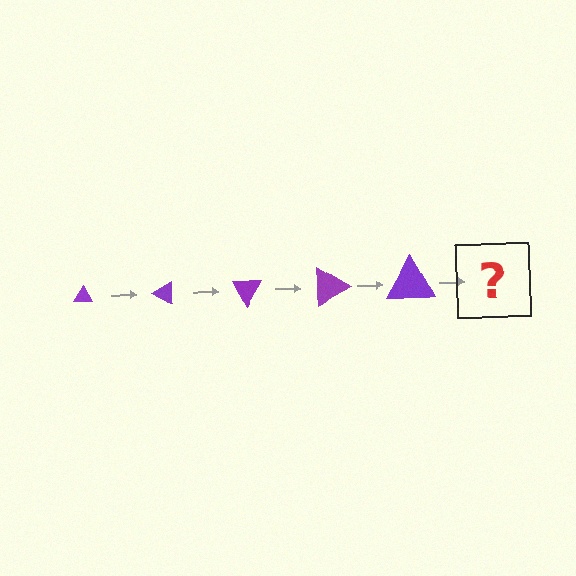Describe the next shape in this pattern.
It should be a triangle, larger than the previous one and rotated 150 degrees from the start.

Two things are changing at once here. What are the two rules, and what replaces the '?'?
The two rules are that the triangle grows larger each step and it rotates 30 degrees each step. The '?' should be a triangle, larger than the previous one and rotated 150 degrees from the start.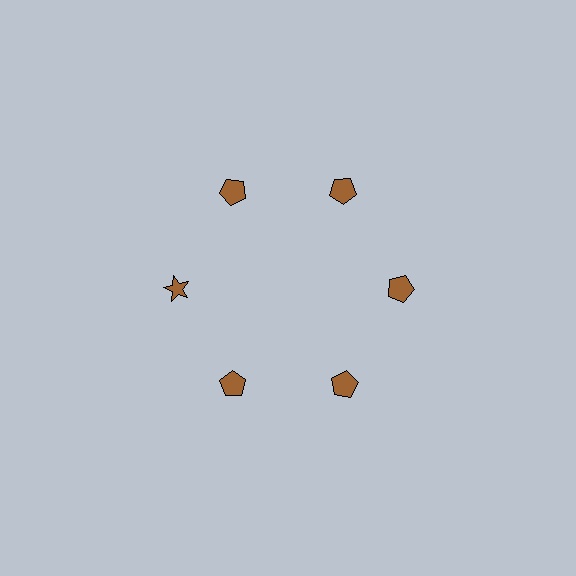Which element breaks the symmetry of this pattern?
The brown star at roughly the 9 o'clock position breaks the symmetry. All other shapes are brown pentagons.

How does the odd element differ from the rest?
It has a different shape: star instead of pentagon.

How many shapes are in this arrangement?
There are 6 shapes arranged in a ring pattern.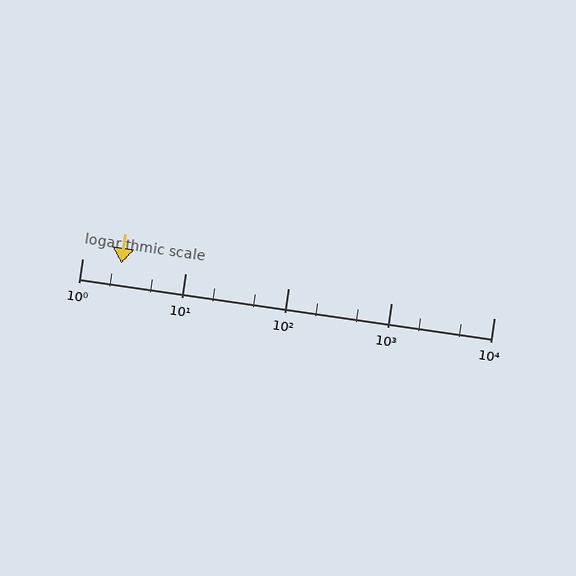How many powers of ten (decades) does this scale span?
The scale spans 4 decades, from 1 to 10000.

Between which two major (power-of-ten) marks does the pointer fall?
The pointer is between 1 and 10.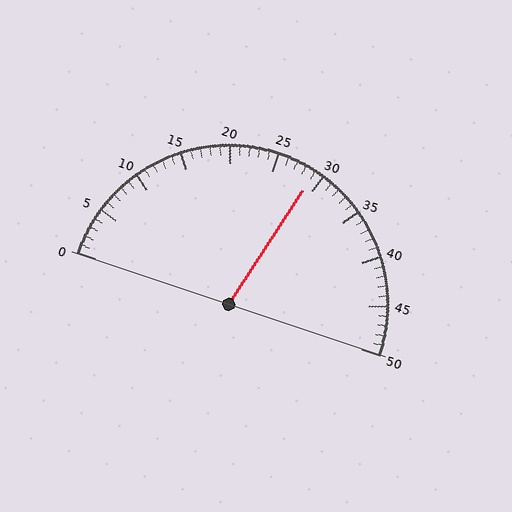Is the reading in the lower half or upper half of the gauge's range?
The reading is in the upper half of the range (0 to 50).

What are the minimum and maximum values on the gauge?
The gauge ranges from 0 to 50.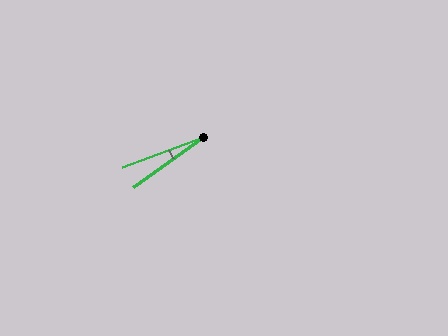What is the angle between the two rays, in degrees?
Approximately 15 degrees.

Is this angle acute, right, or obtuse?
It is acute.